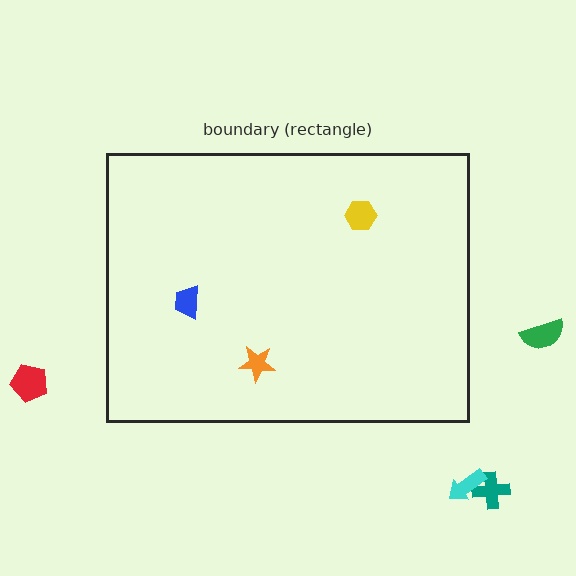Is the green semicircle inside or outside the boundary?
Outside.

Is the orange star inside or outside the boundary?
Inside.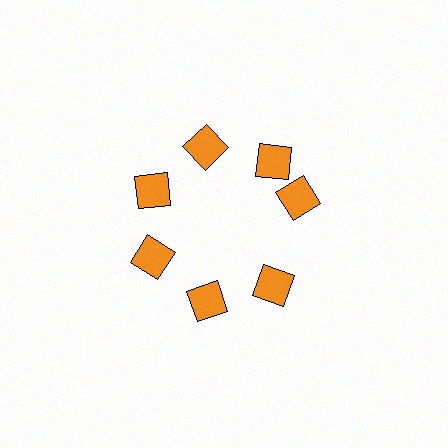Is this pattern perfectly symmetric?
No. The 7 orange squares are arranged in a ring, but one element near the 3 o'clock position is rotated out of alignment along the ring, breaking the 7-fold rotational symmetry.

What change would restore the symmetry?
The symmetry would be restored by rotating it back into even spacing with its neighbors so that all 7 squares sit at equal angles and equal distance from the center.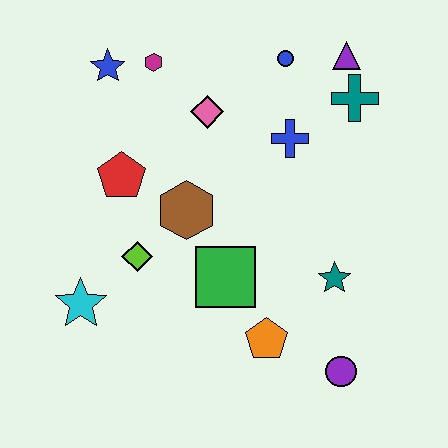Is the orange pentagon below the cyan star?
Yes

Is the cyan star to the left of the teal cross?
Yes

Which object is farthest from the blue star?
The purple circle is farthest from the blue star.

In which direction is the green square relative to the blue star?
The green square is below the blue star.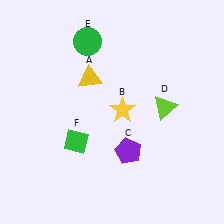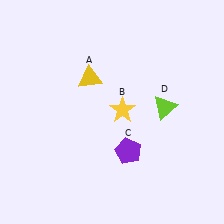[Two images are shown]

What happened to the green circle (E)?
The green circle (E) was removed in Image 2. It was in the top-left area of Image 1.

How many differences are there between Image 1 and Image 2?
There are 2 differences between the two images.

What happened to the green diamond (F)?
The green diamond (F) was removed in Image 2. It was in the bottom-left area of Image 1.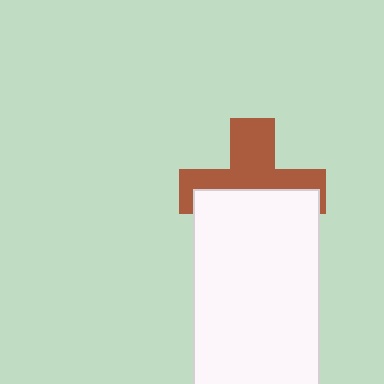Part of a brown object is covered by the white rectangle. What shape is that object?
It is a cross.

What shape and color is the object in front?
The object in front is a white rectangle.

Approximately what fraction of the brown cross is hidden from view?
Roughly 48% of the brown cross is hidden behind the white rectangle.